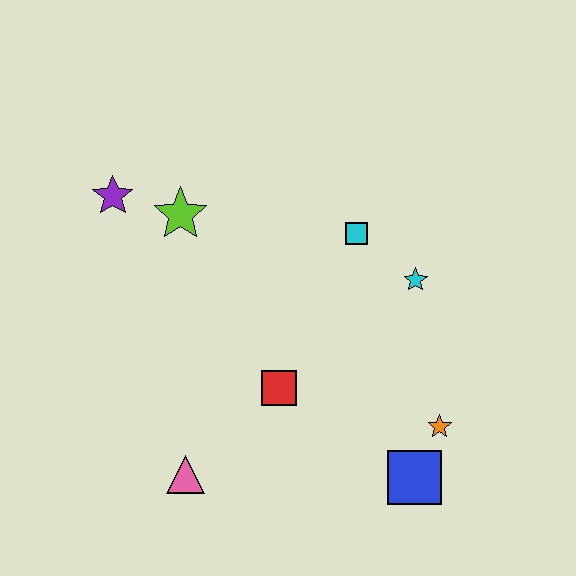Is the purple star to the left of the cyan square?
Yes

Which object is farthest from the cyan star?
The purple star is farthest from the cyan star.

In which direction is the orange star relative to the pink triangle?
The orange star is to the right of the pink triangle.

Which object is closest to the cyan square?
The cyan star is closest to the cyan square.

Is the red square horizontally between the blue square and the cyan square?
No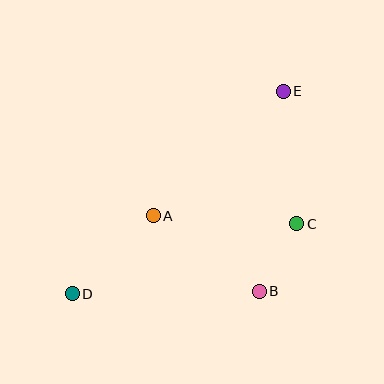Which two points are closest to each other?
Points B and C are closest to each other.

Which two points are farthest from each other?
Points D and E are farthest from each other.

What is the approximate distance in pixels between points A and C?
The distance between A and C is approximately 144 pixels.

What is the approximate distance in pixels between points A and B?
The distance between A and B is approximately 131 pixels.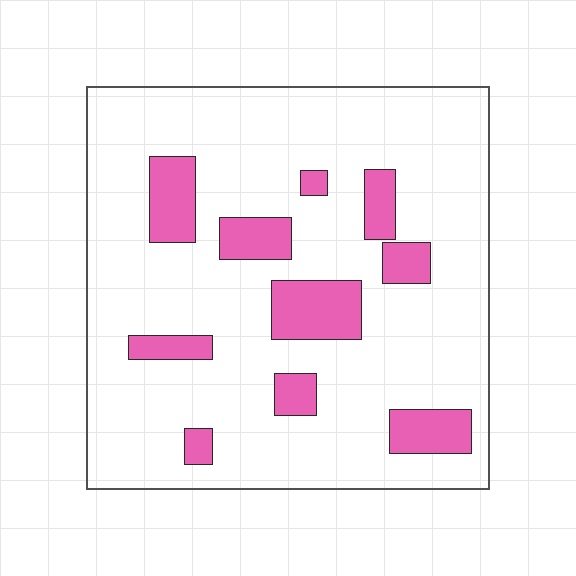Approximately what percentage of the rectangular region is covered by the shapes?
Approximately 15%.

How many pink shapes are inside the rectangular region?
10.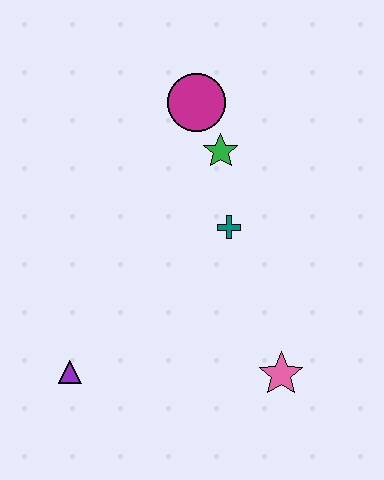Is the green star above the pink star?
Yes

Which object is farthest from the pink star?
The magenta circle is farthest from the pink star.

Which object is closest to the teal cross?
The green star is closest to the teal cross.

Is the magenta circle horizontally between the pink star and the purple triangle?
Yes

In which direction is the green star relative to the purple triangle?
The green star is above the purple triangle.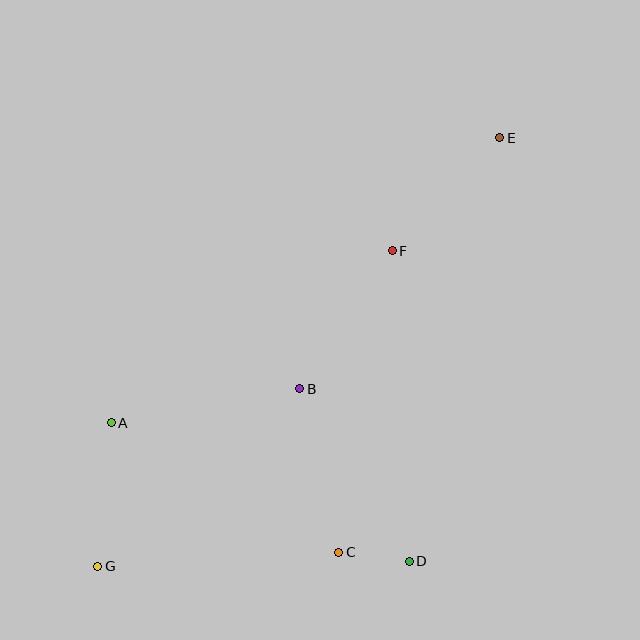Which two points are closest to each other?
Points C and D are closest to each other.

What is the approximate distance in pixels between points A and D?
The distance between A and D is approximately 329 pixels.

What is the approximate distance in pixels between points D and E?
The distance between D and E is approximately 433 pixels.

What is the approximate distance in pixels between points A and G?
The distance between A and G is approximately 144 pixels.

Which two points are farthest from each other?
Points E and G are farthest from each other.